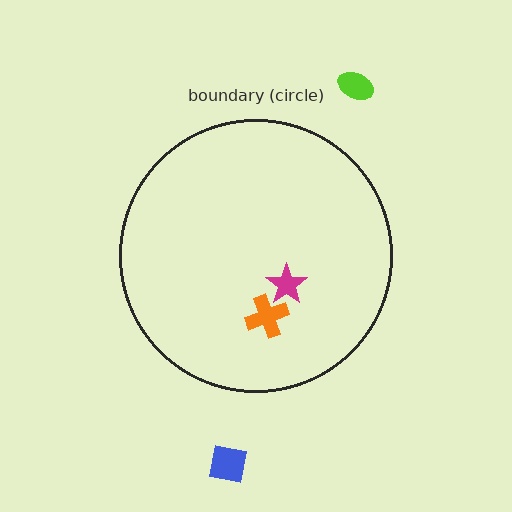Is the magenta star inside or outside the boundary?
Inside.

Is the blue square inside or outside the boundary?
Outside.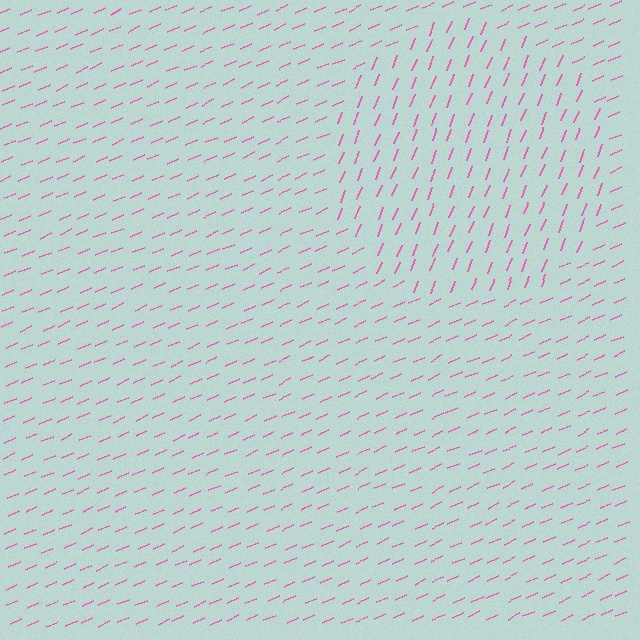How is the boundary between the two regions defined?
The boundary is defined purely by a change in line orientation (approximately 45 degrees difference). All lines are the same color and thickness.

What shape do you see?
I see a circle.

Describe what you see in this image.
The image is filled with small pink line segments. A circle region in the image has lines oriented differently from the surrounding lines, creating a visible texture boundary.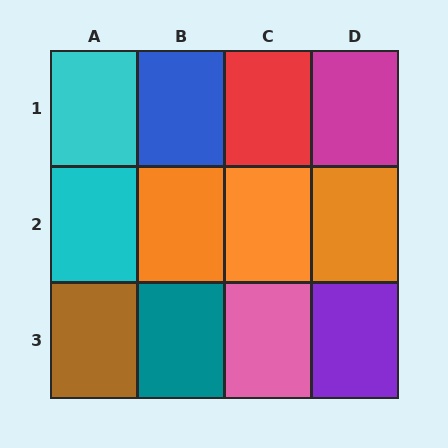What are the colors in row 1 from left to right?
Cyan, blue, red, magenta.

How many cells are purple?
1 cell is purple.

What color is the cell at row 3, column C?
Pink.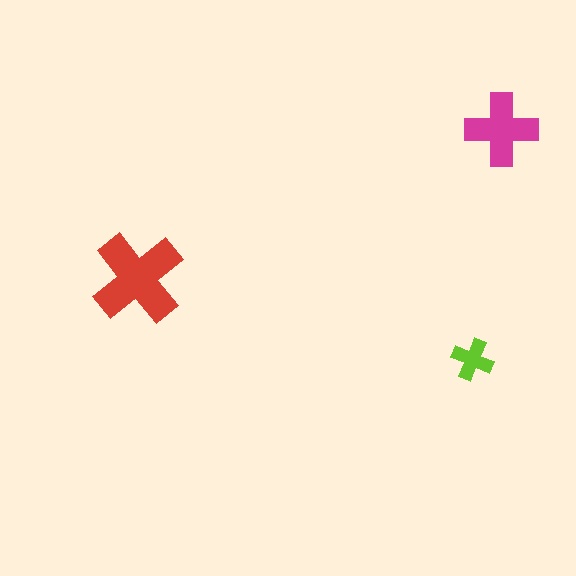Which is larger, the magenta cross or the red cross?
The red one.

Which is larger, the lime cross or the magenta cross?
The magenta one.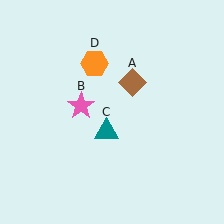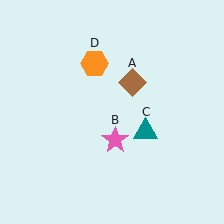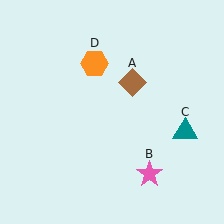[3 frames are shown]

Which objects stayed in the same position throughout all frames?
Brown diamond (object A) and orange hexagon (object D) remained stationary.